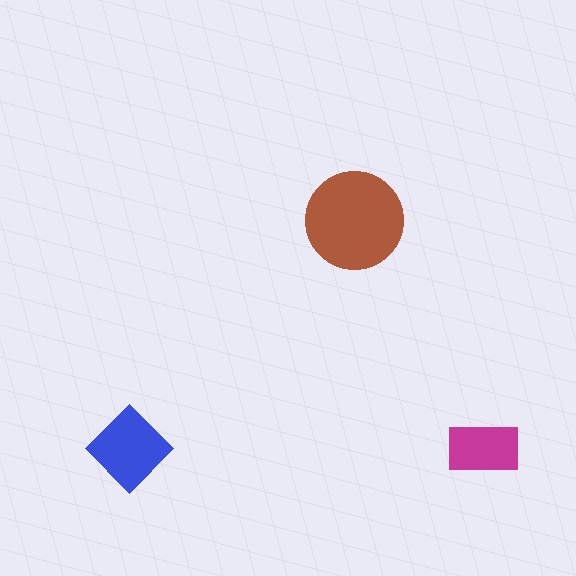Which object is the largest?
The brown circle.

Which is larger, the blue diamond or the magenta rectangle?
The blue diamond.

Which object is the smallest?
The magenta rectangle.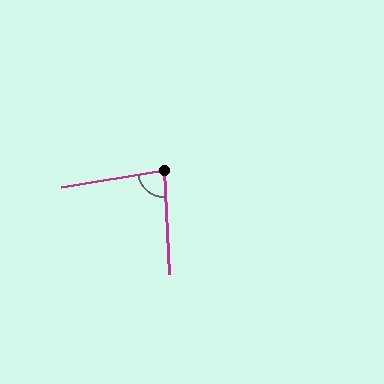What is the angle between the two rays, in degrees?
Approximately 84 degrees.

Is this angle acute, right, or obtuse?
It is acute.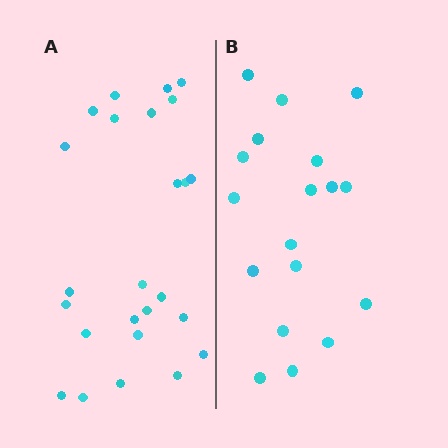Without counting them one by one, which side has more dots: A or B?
Region A (the left region) has more dots.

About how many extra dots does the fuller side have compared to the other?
Region A has roughly 8 or so more dots than region B.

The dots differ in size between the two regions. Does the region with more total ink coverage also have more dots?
No. Region B has more total ink coverage because its dots are larger, but region A actually contains more individual dots. Total area can be misleading — the number of items is what matters here.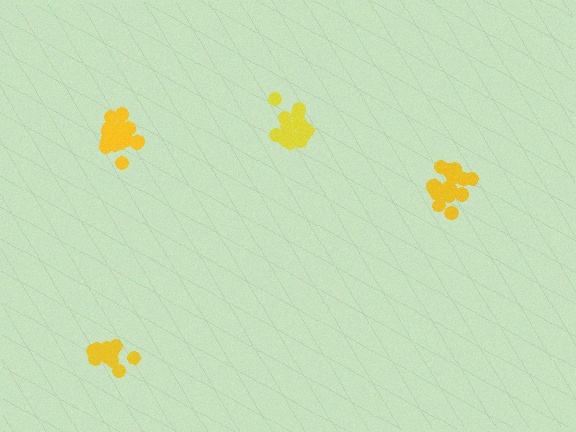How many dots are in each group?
Group 1: 20 dots, Group 2: 21 dots, Group 3: 21 dots, Group 4: 17 dots (79 total).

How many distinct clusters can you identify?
There are 4 distinct clusters.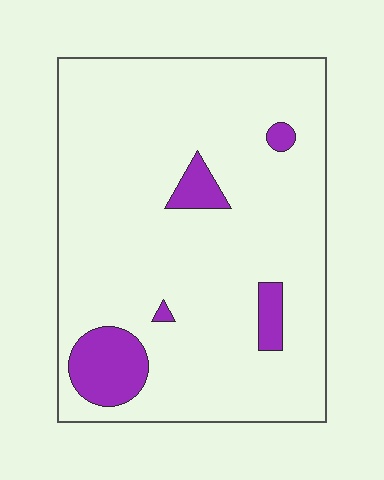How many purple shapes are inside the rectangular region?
5.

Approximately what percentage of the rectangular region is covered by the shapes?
Approximately 10%.